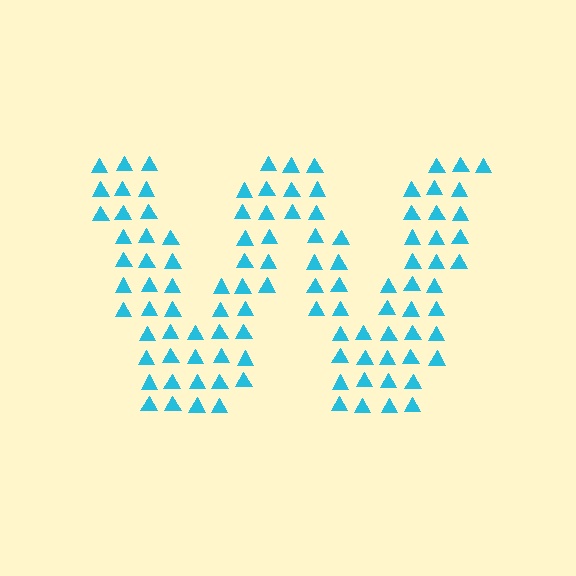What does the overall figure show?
The overall figure shows the letter W.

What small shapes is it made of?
It is made of small triangles.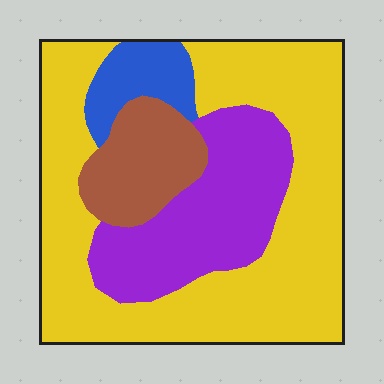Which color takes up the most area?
Yellow, at roughly 55%.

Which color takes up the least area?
Blue, at roughly 10%.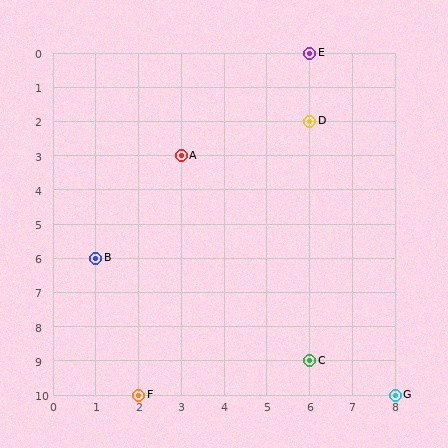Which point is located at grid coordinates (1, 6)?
Point B is at (1, 6).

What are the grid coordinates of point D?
Point D is at grid coordinates (6, 2).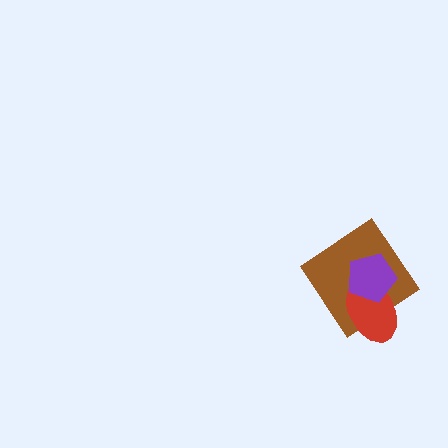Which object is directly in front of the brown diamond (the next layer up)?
The red ellipse is directly in front of the brown diamond.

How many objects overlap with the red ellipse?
2 objects overlap with the red ellipse.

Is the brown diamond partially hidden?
Yes, it is partially covered by another shape.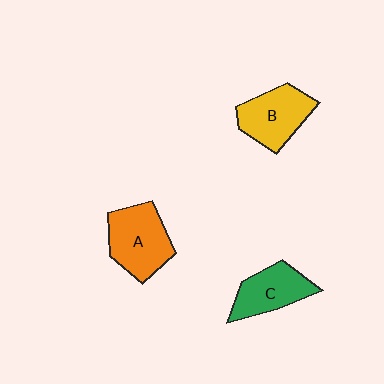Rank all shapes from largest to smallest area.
From largest to smallest: A (orange), B (yellow), C (green).